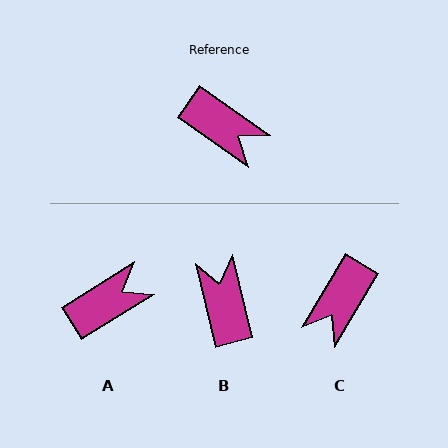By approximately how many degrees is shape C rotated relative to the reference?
Approximately 85 degrees clockwise.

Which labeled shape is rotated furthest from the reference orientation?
B, about 139 degrees away.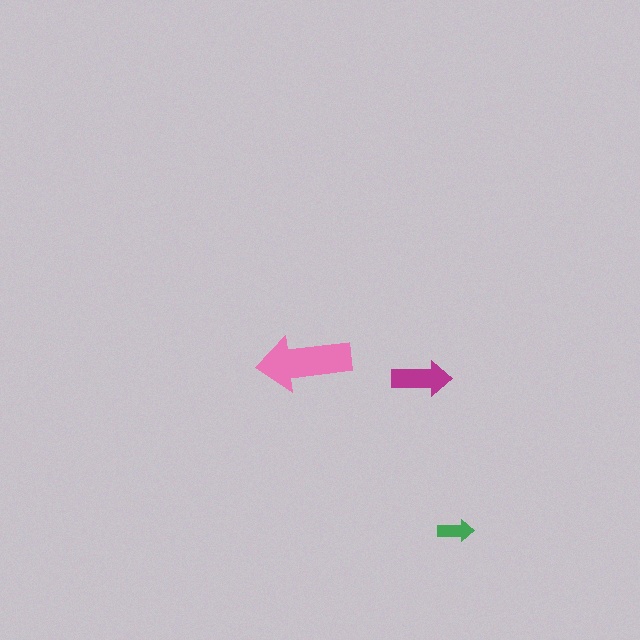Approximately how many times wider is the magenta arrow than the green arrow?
About 1.5 times wider.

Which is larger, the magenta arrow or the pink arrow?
The pink one.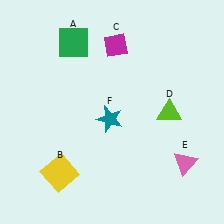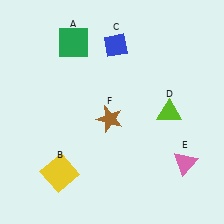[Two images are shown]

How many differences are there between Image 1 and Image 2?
There are 2 differences between the two images.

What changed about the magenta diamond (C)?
In Image 1, C is magenta. In Image 2, it changed to blue.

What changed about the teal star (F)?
In Image 1, F is teal. In Image 2, it changed to brown.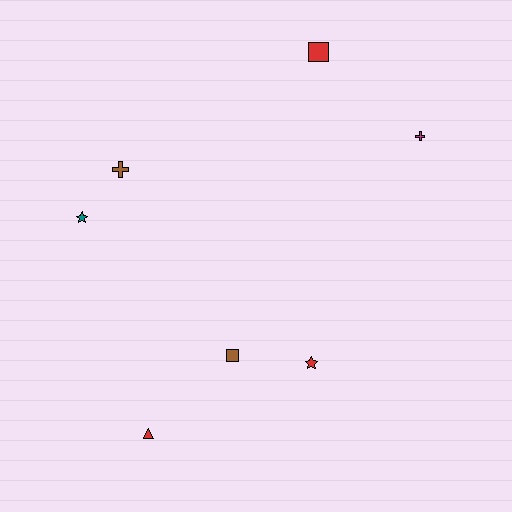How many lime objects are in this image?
There are no lime objects.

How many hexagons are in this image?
There are no hexagons.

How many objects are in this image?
There are 7 objects.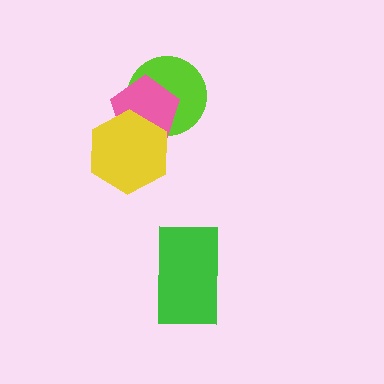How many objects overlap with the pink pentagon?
2 objects overlap with the pink pentagon.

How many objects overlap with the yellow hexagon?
2 objects overlap with the yellow hexagon.